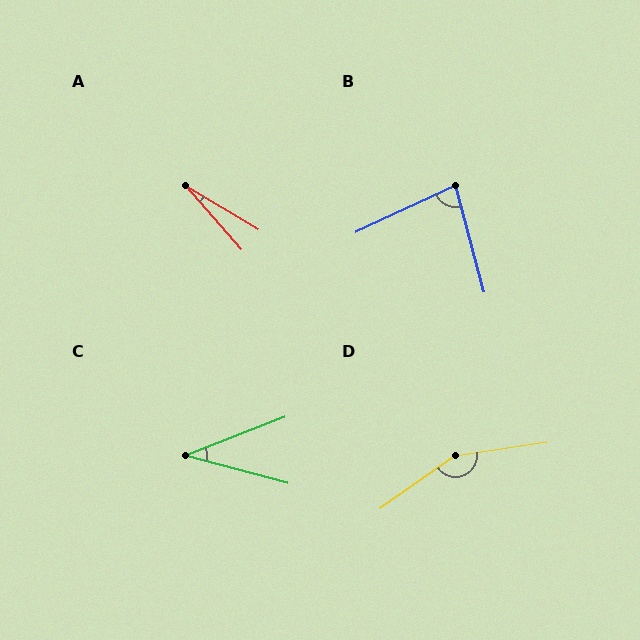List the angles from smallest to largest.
A (18°), C (36°), B (80°), D (153°).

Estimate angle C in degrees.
Approximately 36 degrees.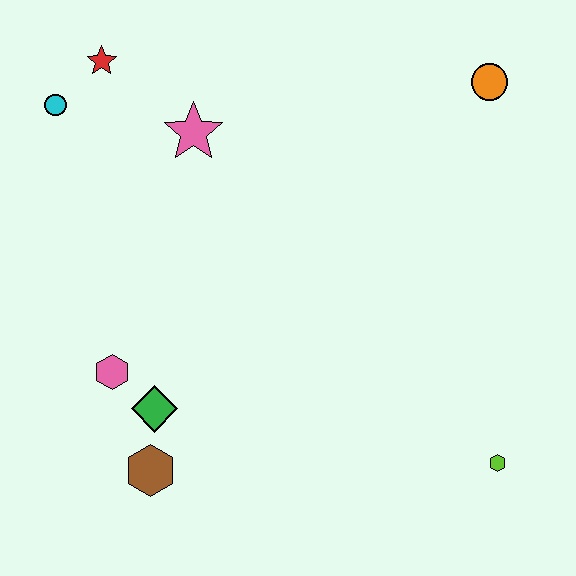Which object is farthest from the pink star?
The lime hexagon is farthest from the pink star.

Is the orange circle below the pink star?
No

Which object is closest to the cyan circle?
The red star is closest to the cyan circle.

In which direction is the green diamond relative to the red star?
The green diamond is below the red star.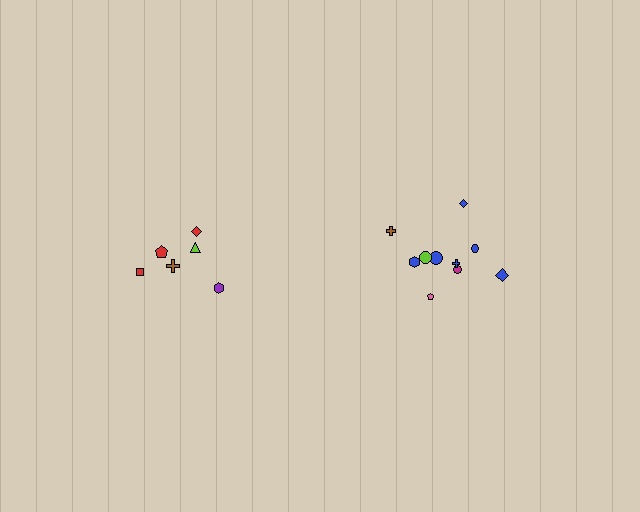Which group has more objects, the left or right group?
The right group.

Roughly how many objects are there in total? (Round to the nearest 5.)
Roughly 15 objects in total.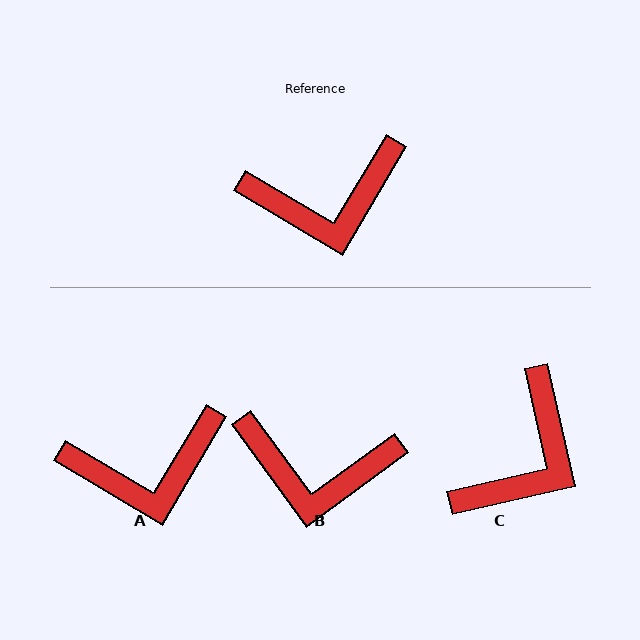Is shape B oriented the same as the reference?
No, it is off by about 23 degrees.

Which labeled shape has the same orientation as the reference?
A.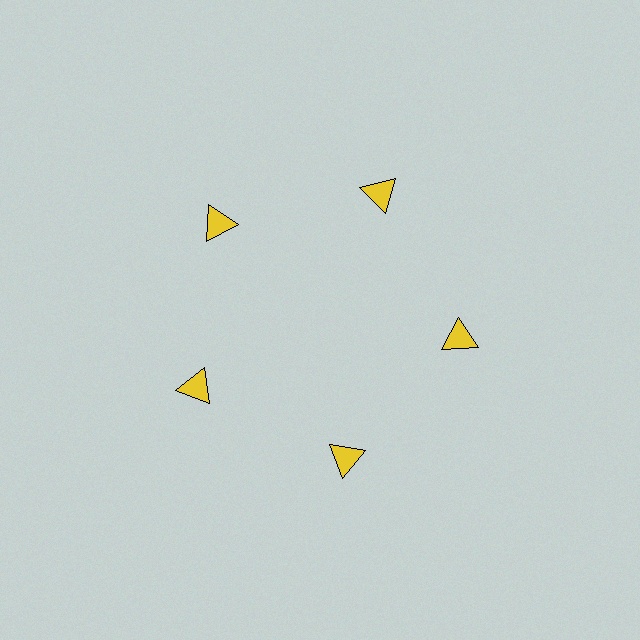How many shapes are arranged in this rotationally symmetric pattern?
There are 5 shapes, arranged in 5 groups of 1.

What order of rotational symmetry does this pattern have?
This pattern has 5-fold rotational symmetry.